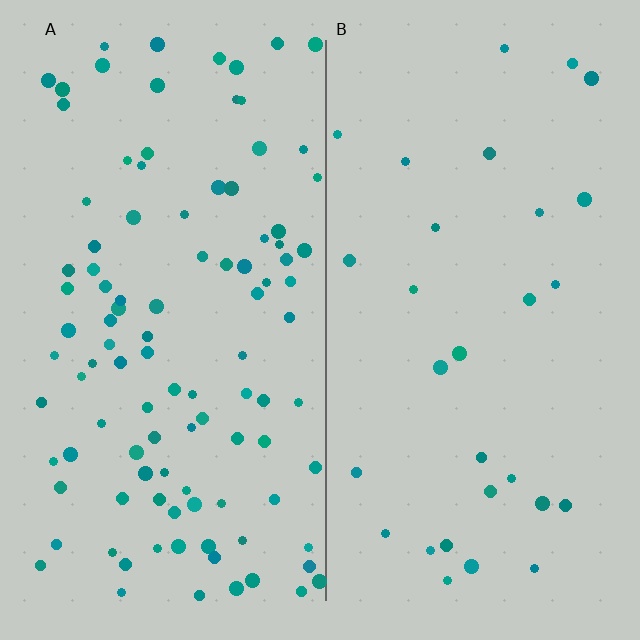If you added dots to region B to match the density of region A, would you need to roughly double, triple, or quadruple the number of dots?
Approximately triple.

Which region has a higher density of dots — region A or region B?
A (the left).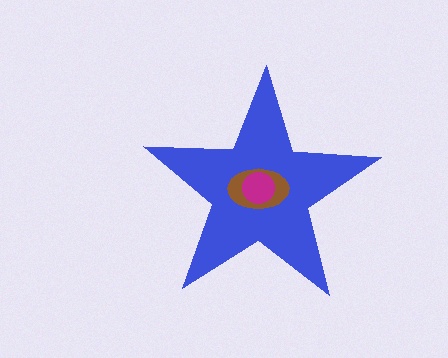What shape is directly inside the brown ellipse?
The magenta circle.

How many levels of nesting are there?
3.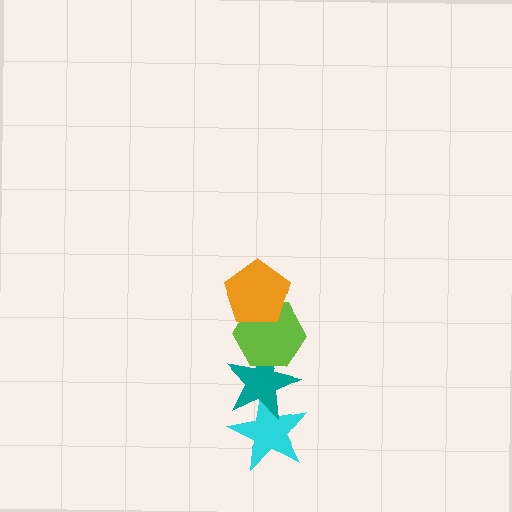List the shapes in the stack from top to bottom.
From top to bottom: the orange pentagon, the lime hexagon, the teal star, the cyan star.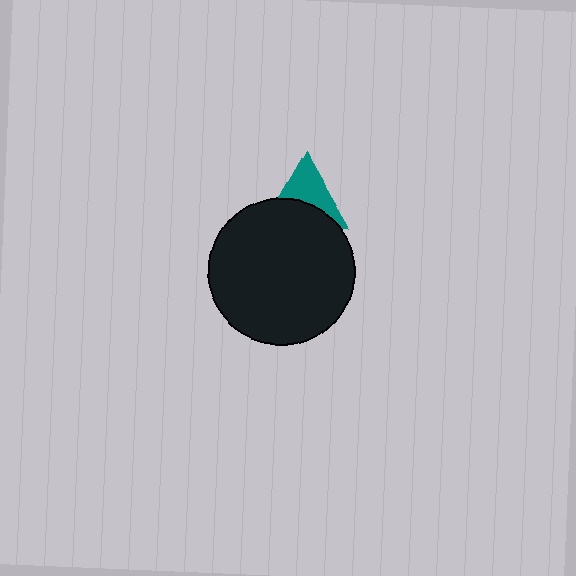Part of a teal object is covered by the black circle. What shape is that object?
It is a triangle.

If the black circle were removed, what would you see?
You would see the complete teal triangle.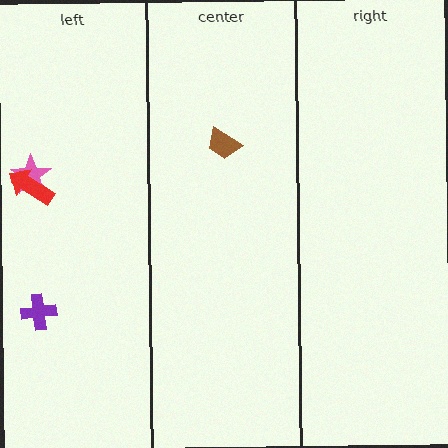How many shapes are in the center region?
1.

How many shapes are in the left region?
3.